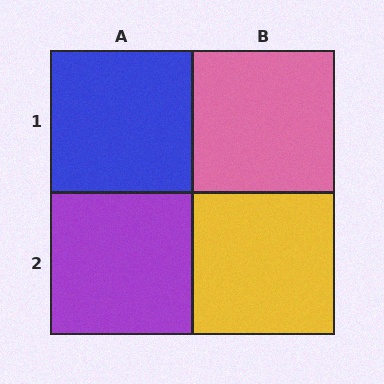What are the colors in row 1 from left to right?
Blue, pink.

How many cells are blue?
1 cell is blue.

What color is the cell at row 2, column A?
Purple.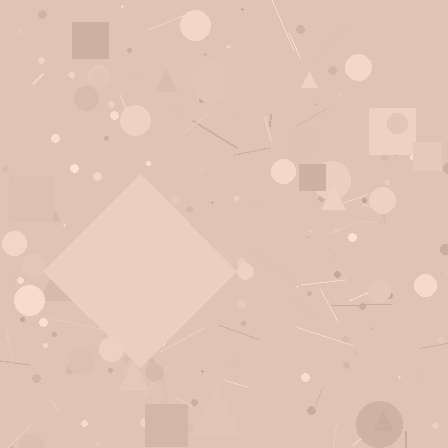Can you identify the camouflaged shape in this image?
The camouflaged shape is a diamond.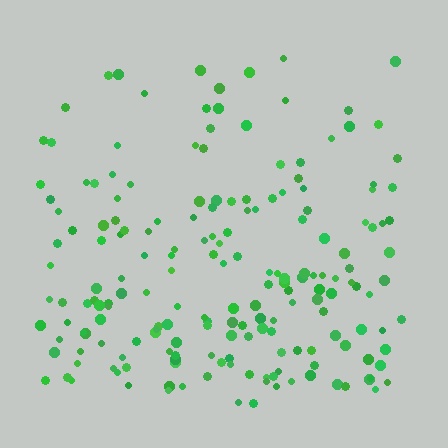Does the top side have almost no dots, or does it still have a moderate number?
Still a moderate number, just noticeably fewer than the bottom.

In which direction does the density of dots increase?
From top to bottom, with the bottom side densest.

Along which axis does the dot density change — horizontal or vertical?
Vertical.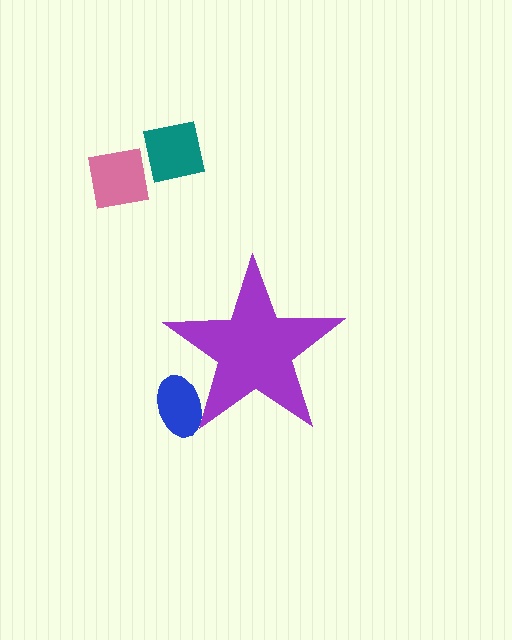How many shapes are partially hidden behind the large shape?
1 shape is partially hidden.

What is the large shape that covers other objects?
A purple star.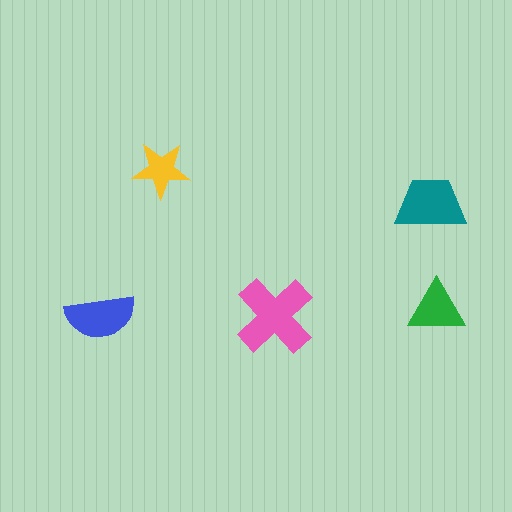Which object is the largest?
The pink cross.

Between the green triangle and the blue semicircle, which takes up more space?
The blue semicircle.